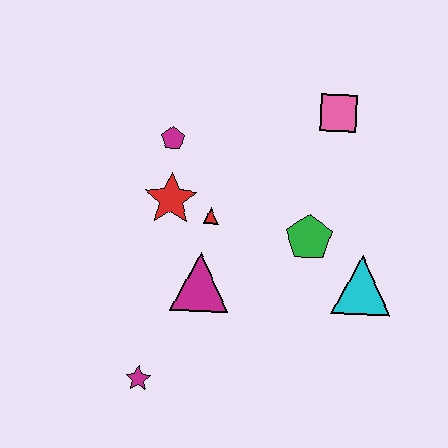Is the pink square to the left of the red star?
No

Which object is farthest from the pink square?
The magenta star is farthest from the pink square.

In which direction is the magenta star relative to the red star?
The magenta star is below the red star.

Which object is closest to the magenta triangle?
The red triangle is closest to the magenta triangle.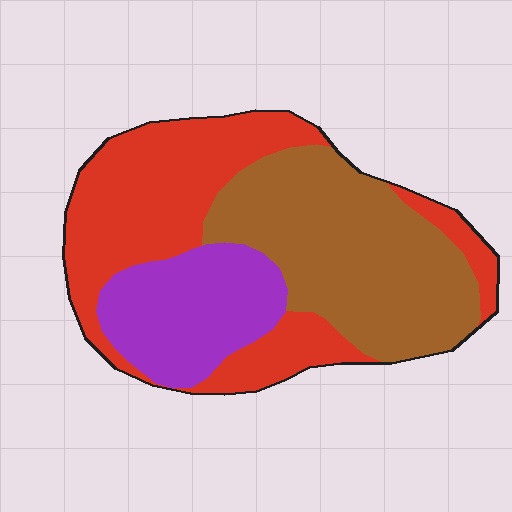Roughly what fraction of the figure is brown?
Brown covers about 40% of the figure.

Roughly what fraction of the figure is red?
Red covers around 40% of the figure.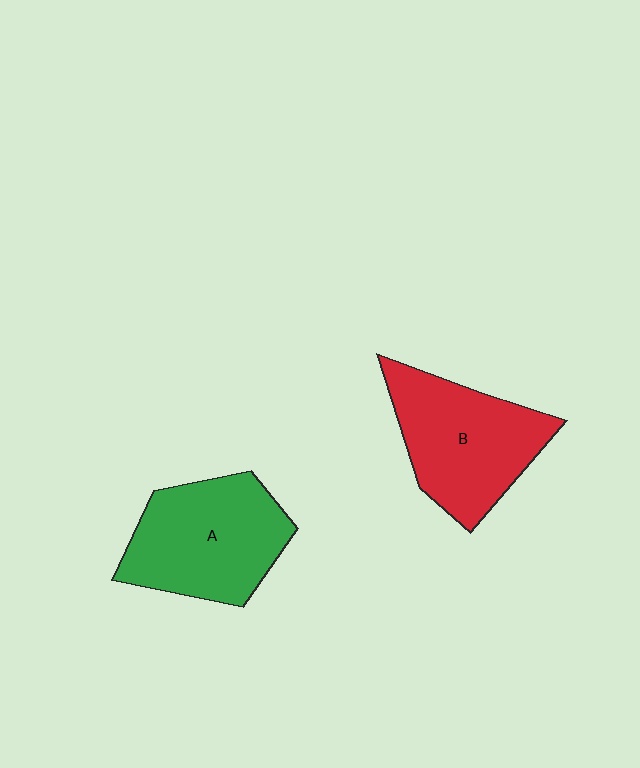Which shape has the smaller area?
Shape B (red).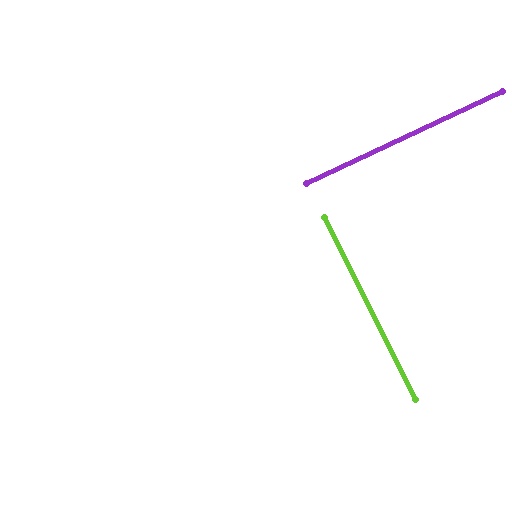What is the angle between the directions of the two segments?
Approximately 89 degrees.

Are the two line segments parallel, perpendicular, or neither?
Perpendicular — they meet at approximately 89°.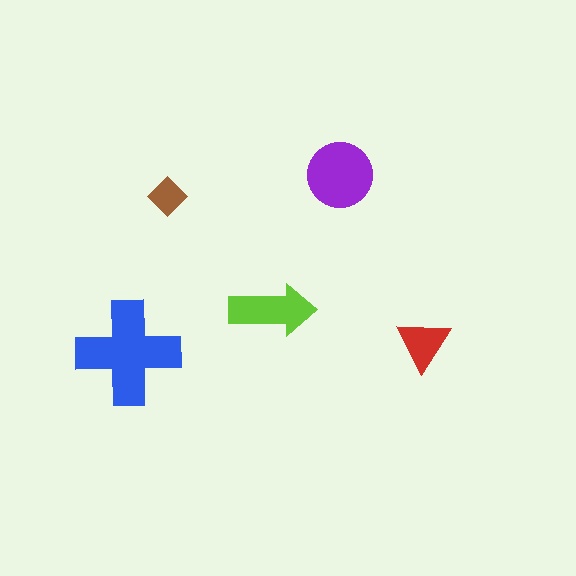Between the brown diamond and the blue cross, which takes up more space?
The blue cross.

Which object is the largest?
The blue cross.